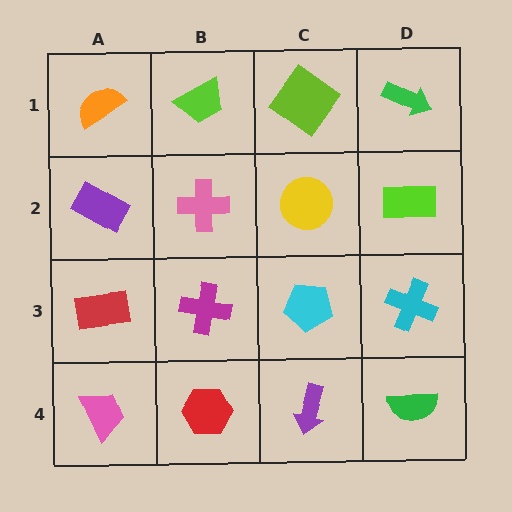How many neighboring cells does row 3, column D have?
3.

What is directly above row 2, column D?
A green arrow.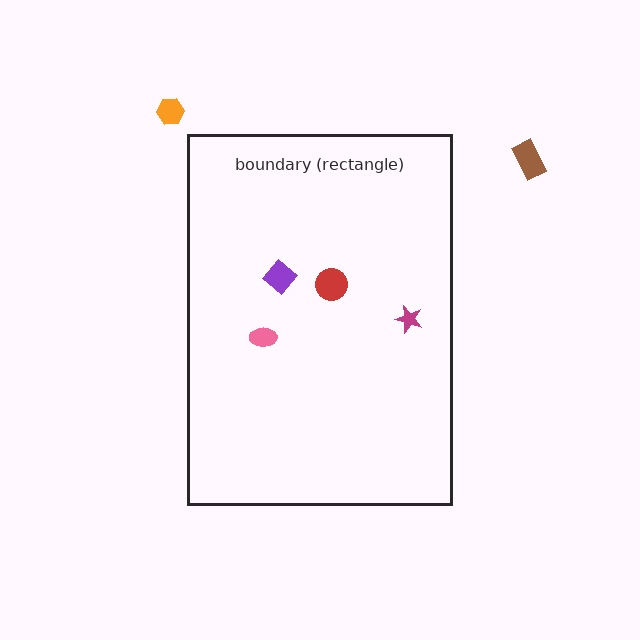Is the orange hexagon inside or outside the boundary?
Outside.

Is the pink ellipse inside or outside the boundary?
Inside.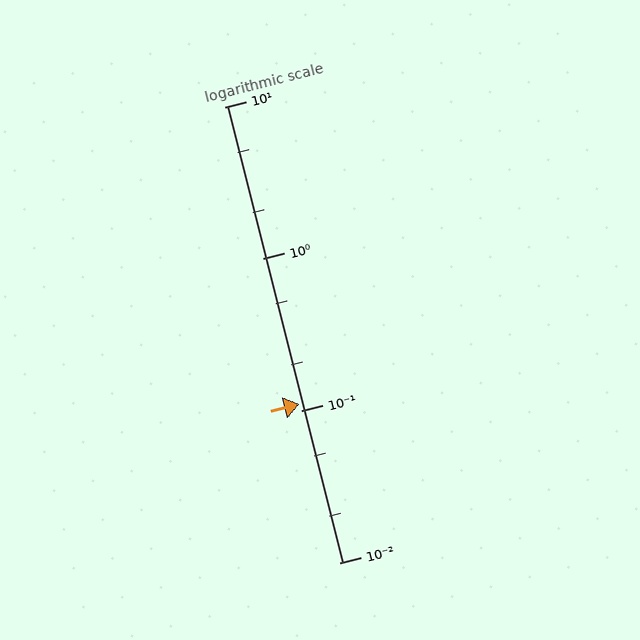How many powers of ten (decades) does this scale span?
The scale spans 3 decades, from 0.01 to 10.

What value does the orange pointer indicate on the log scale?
The pointer indicates approximately 0.11.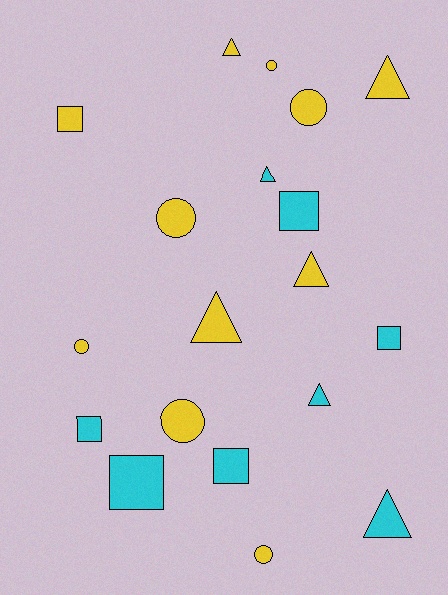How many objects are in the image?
There are 19 objects.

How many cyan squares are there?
There are 5 cyan squares.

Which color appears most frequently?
Yellow, with 11 objects.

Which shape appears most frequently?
Triangle, with 7 objects.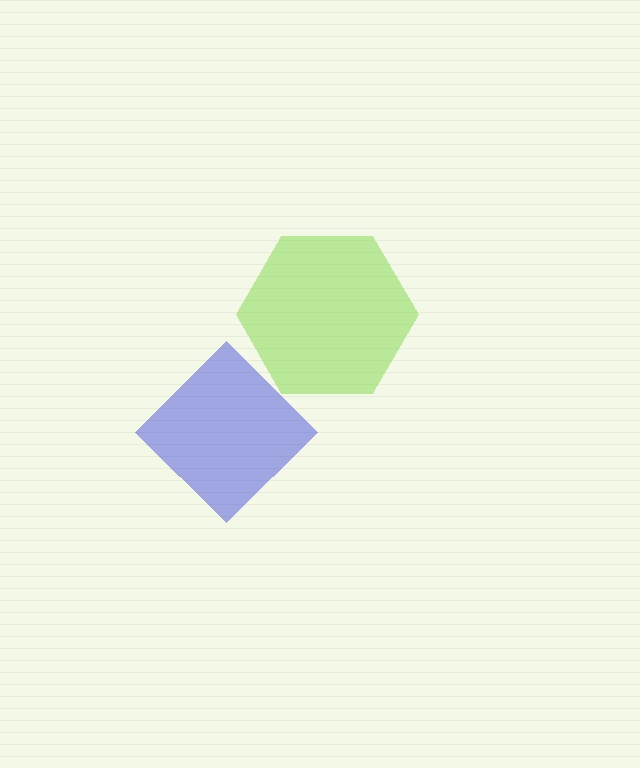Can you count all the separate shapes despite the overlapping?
Yes, there are 2 separate shapes.